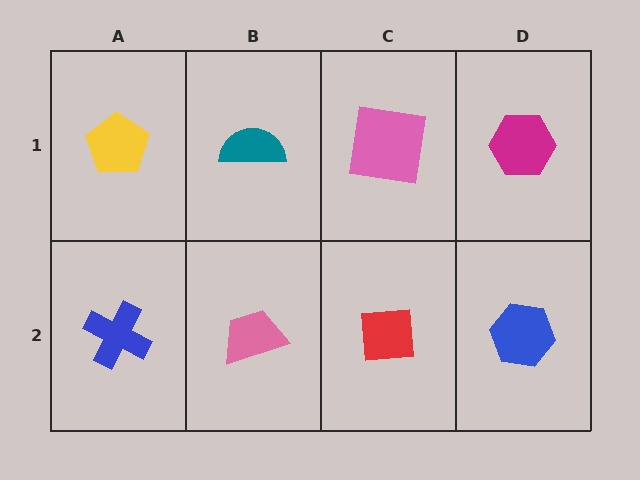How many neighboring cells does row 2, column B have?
3.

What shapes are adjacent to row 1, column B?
A pink trapezoid (row 2, column B), a yellow pentagon (row 1, column A), a pink square (row 1, column C).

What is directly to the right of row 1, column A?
A teal semicircle.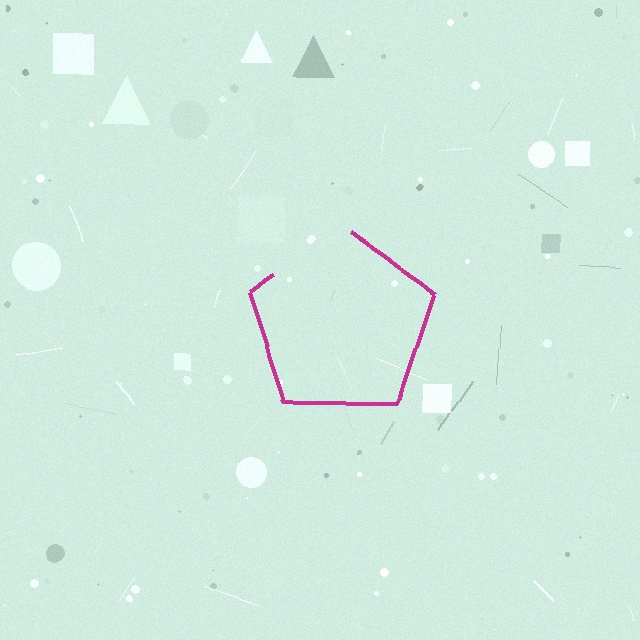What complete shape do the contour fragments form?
The contour fragments form a pentagon.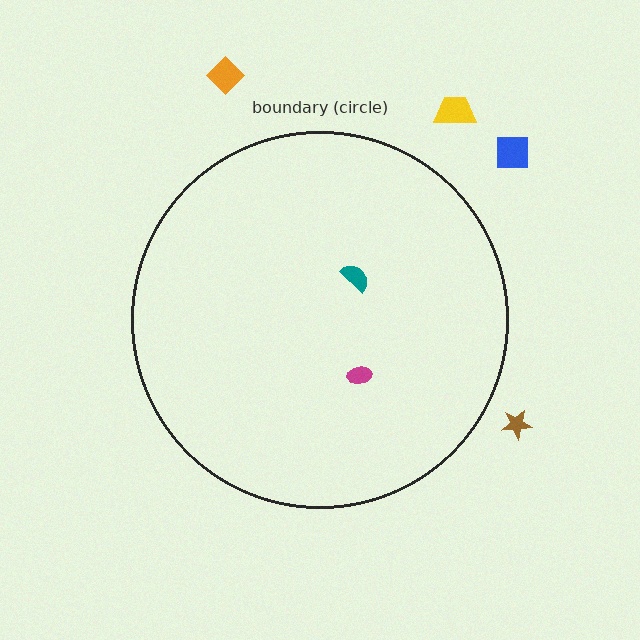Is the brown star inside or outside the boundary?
Outside.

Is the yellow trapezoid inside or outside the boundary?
Outside.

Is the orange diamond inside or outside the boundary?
Outside.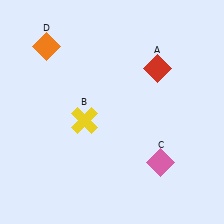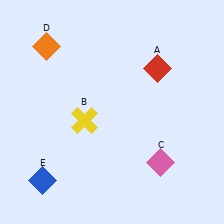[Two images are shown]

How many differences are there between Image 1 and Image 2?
There is 1 difference between the two images.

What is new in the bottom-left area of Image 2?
A blue diamond (E) was added in the bottom-left area of Image 2.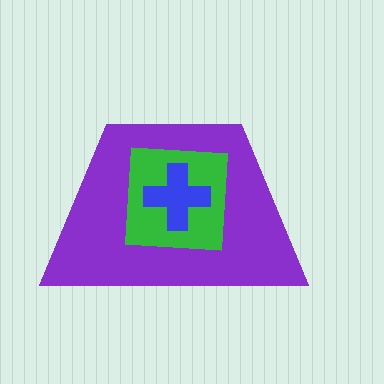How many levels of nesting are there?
3.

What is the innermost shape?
The blue cross.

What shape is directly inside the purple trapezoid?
The green square.